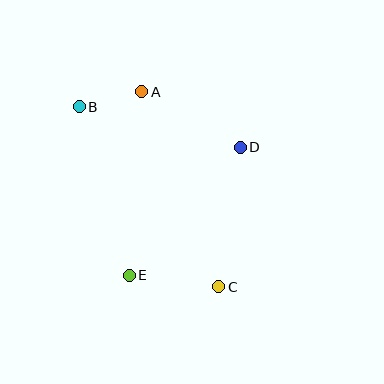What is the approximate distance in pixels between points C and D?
The distance between C and D is approximately 141 pixels.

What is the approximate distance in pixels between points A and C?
The distance between A and C is approximately 210 pixels.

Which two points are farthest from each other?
Points B and C are farthest from each other.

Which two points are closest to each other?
Points A and B are closest to each other.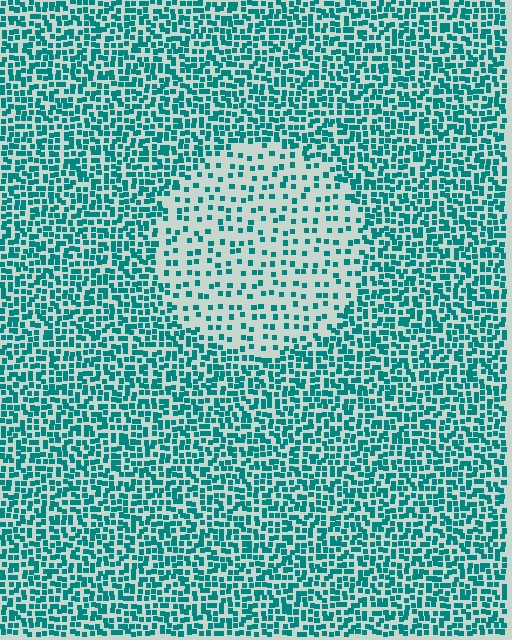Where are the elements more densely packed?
The elements are more densely packed outside the circle boundary.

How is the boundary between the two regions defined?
The boundary is defined by a change in element density (approximately 2.5x ratio). All elements are the same color, size, and shape.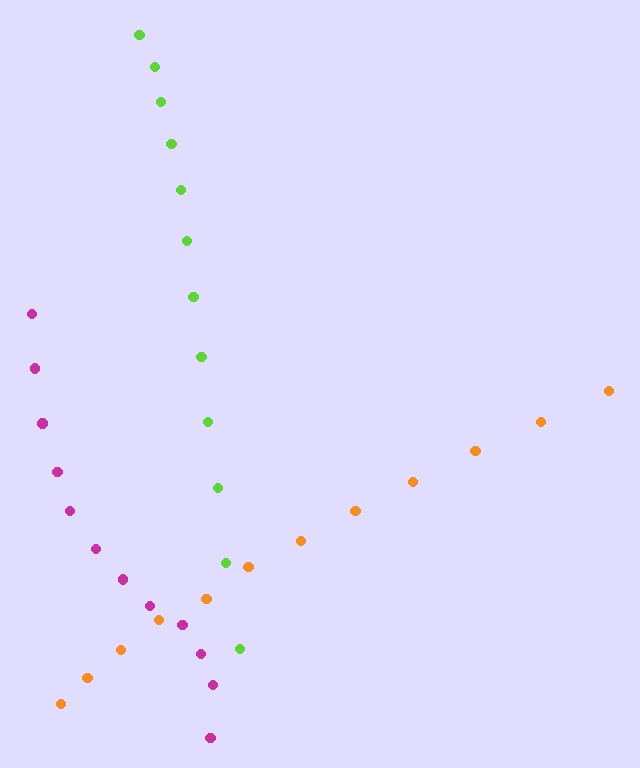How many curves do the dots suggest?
There are 3 distinct paths.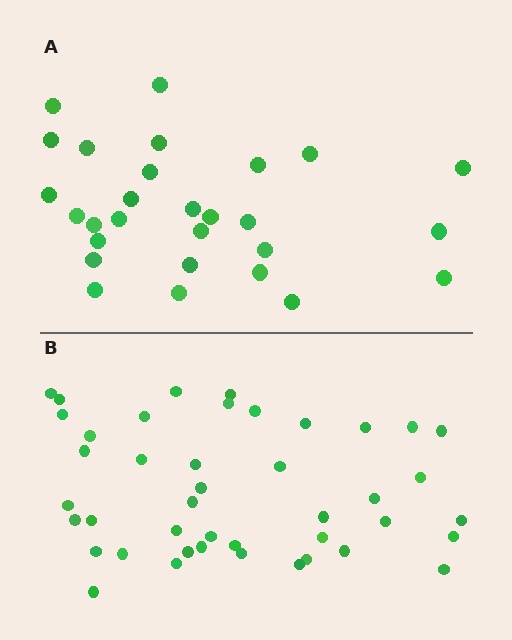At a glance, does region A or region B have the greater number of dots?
Region B (the bottom region) has more dots.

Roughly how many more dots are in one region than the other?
Region B has approximately 15 more dots than region A.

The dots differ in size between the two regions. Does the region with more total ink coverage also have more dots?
No. Region A has more total ink coverage because its dots are larger, but region B actually contains more individual dots. Total area can be misleading — the number of items is what matters here.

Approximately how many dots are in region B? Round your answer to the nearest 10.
About 40 dots. (The exact count is 43, which rounds to 40.)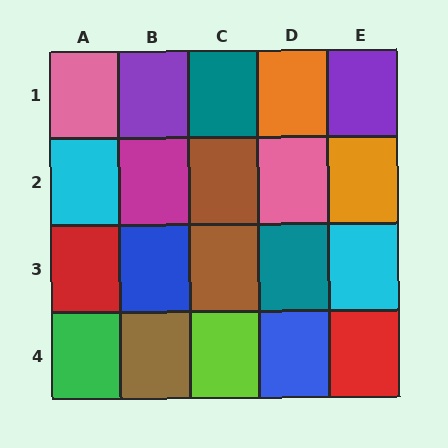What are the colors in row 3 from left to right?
Red, blue, brown, teal, cyan.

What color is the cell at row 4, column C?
Lime.